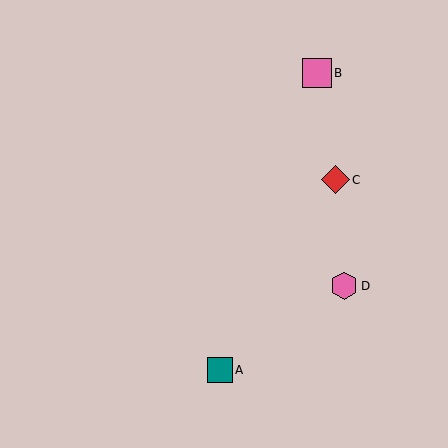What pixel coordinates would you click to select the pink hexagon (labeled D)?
Click at (344, 286) to select the pink hexagon D.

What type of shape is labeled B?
Shape B is a pink square.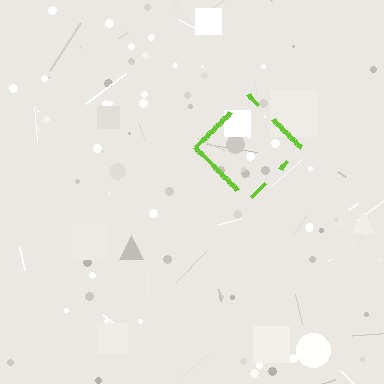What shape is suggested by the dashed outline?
The dashed outline suggests a diamond.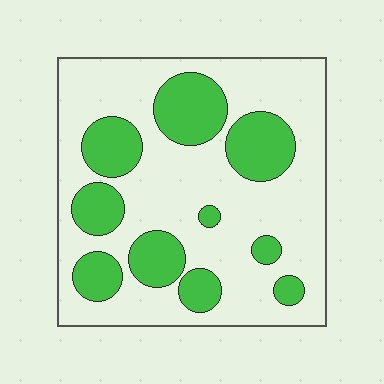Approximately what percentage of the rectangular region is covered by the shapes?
Approximately 30%.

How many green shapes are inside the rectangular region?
10.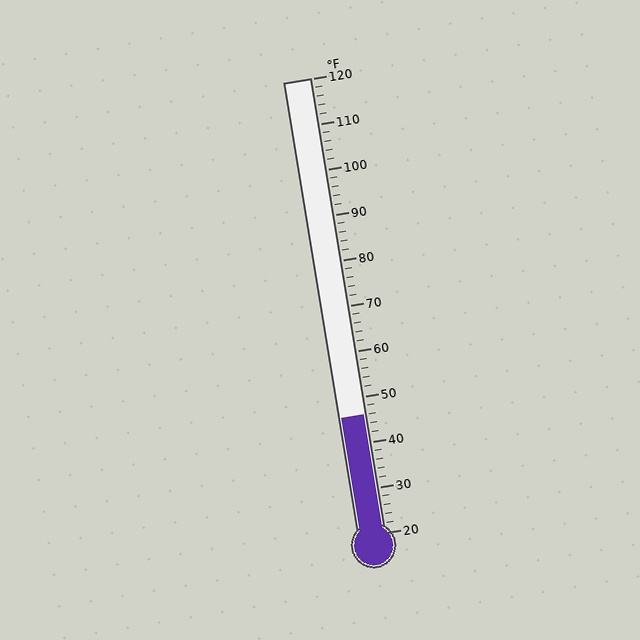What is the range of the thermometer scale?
The thermometer scale ranges from 20°F to 120°F.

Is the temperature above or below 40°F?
The temperature is above 40°F.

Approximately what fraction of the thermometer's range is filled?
The thermometer is filled to approximately 25% of its range.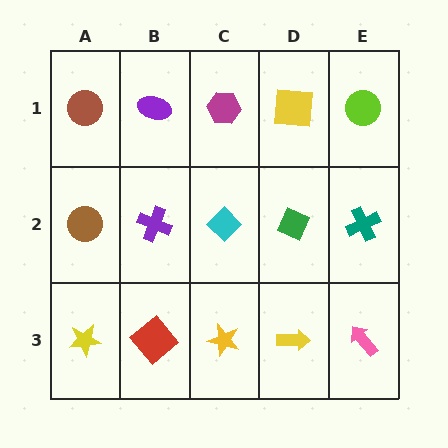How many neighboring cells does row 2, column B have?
4.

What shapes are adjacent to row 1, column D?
A green diamond (row 2, column D), a magenta hexagon (row 1, column C), a lime circle (row 1, column E).